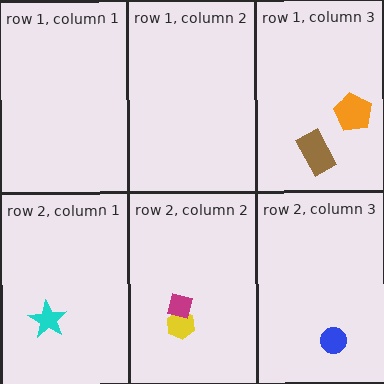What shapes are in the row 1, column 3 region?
The orange pentagon, the brown rectangle.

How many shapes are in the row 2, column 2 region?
2.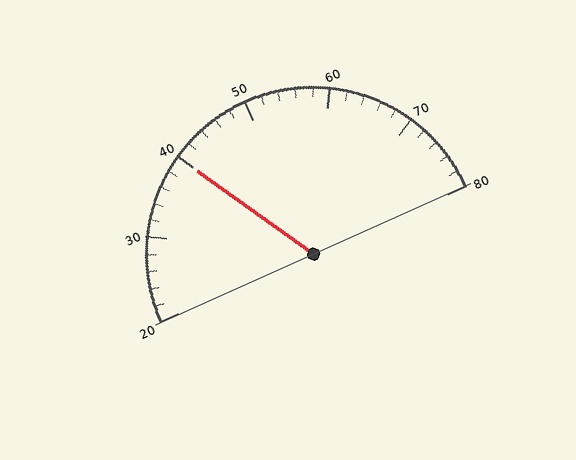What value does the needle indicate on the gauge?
The needle indicates approximately 40.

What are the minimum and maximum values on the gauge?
The gauge ranges from 20 to 80.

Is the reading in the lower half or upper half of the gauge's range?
The reading is in the lower half of the range (20 to 80).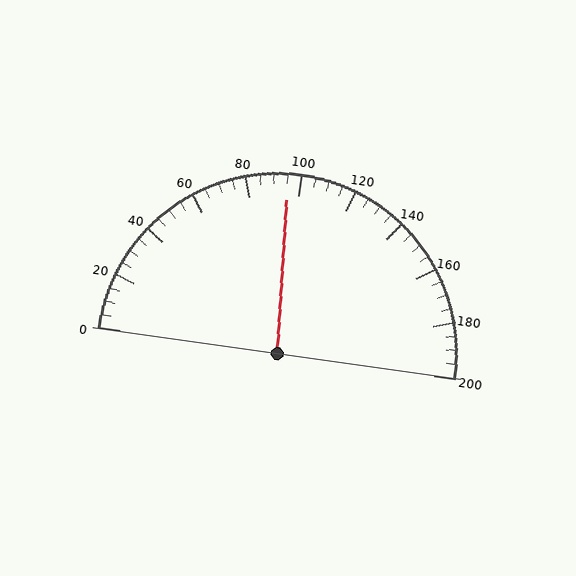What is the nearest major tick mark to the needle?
The nearest major tick mark is 100.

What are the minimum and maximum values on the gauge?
The gauge ranges from 0 to 200.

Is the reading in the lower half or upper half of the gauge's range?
The reading is in the lower half of the range (0 to 200).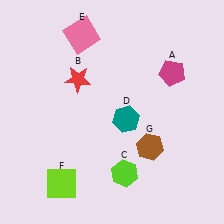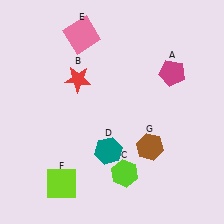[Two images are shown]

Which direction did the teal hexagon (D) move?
The teal hexagon (D) moved down.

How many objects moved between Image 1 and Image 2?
1 object moved between the two images.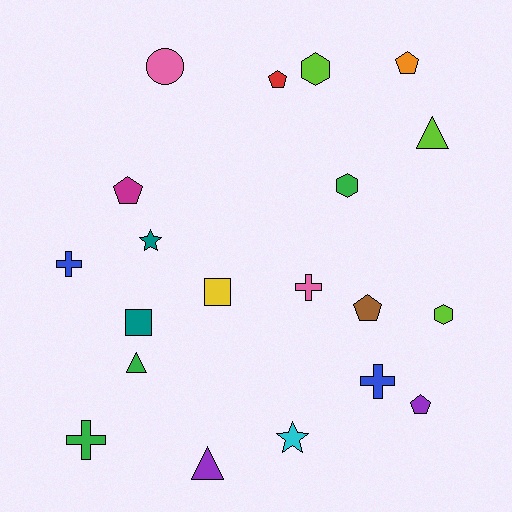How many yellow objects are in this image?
There is 1 yellow object.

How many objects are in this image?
There are 20 objects.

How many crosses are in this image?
There are 4 crosses.